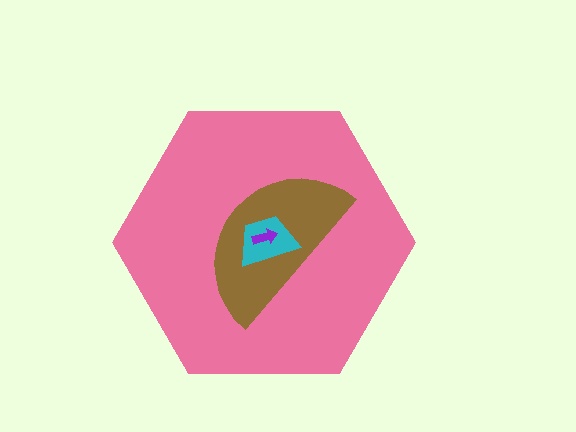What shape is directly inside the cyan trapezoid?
The purple arrow.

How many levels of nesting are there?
4.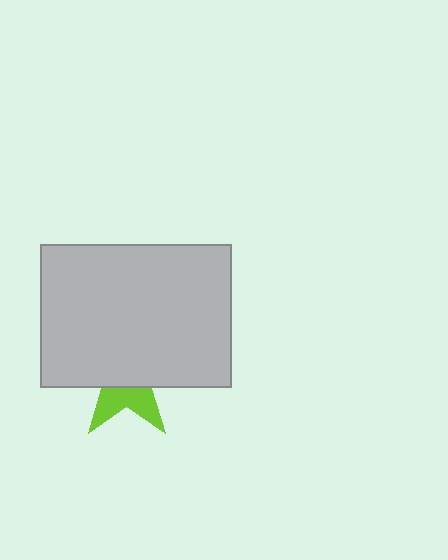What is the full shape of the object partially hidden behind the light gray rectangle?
The partially hidden object is a lime star.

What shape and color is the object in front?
The object in front is a light gray rectangle.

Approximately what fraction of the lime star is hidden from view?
Roughly 63% of the lime star is hidden behind the light gray rectangle.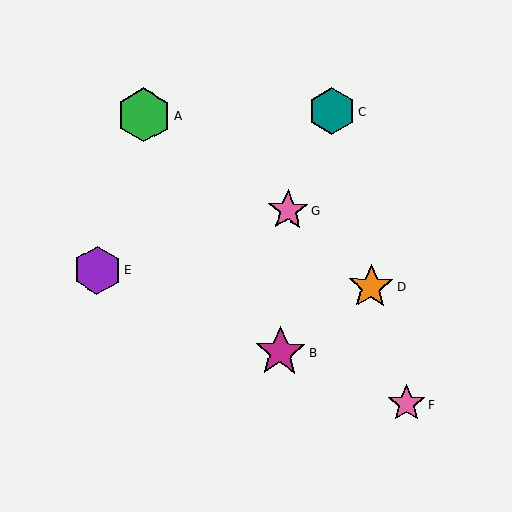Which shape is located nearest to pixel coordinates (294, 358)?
The magenta star (labeled B) at (280, 352) is nearest to that location.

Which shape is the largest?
The green hexagon (labeled A) is the largest.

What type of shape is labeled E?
Shape E is a purple hexagon.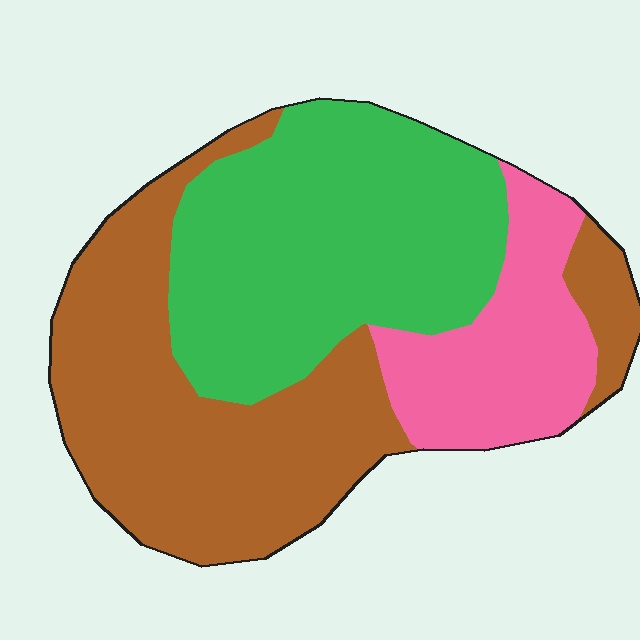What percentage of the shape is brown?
Brown takes up about two fifths (2/5) of the shape.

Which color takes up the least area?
Pink, at roughly 20%.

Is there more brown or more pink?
Brown.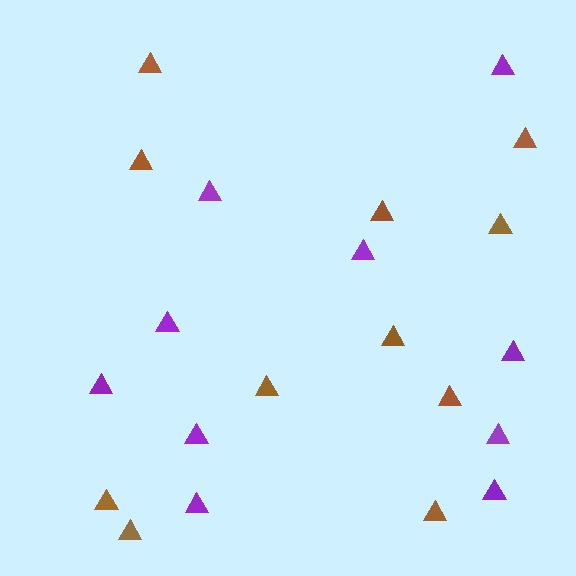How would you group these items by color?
There are 2 groups: one group of brown triangles (11) and one group of purple triangles (10).